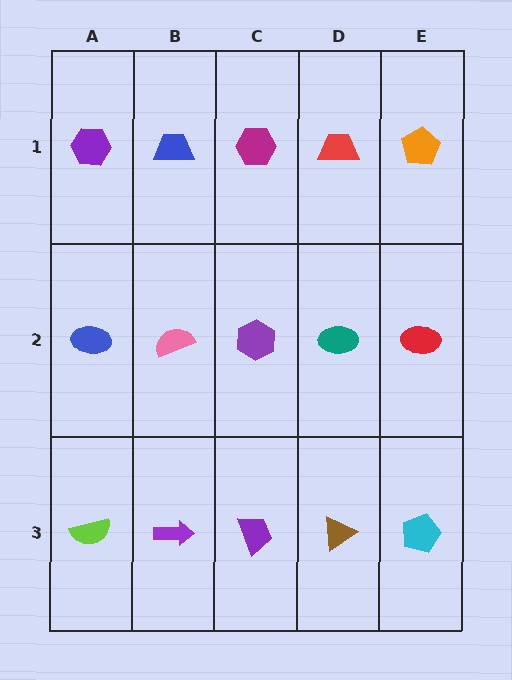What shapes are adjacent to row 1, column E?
A red ellipse (row 2, column E), a red trapezoid (row 1, column D).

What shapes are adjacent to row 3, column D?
A teal ellipse (row 2, column D), a purple trapezoid (row 3, column C), a cyan pentagon (row 3, column E).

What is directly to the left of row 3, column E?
A brown triangle.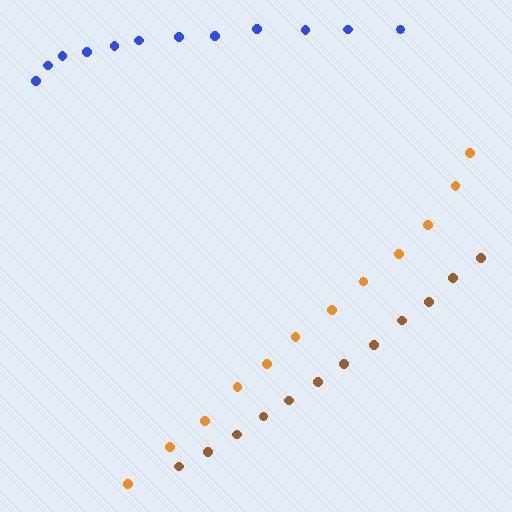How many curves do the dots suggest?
There are 3 distinct paths.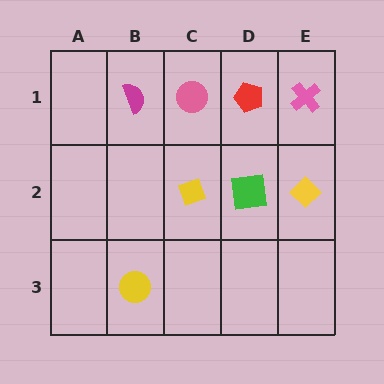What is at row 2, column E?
A yellow diamond.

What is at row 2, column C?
A yellow diamond.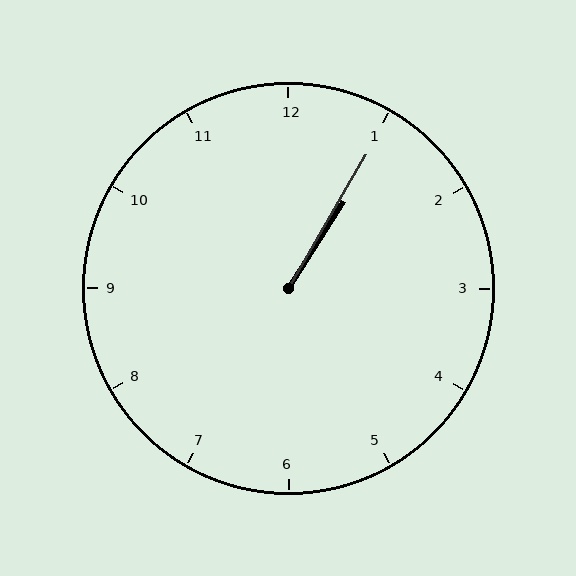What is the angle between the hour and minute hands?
Approximately 2 degrees.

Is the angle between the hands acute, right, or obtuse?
It is acute.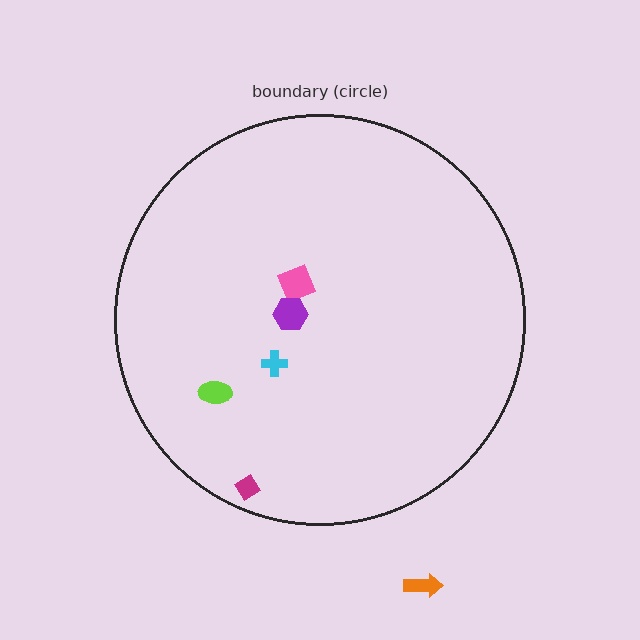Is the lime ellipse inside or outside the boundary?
Inside.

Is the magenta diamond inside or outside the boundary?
Inside.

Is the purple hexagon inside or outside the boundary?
Inside.